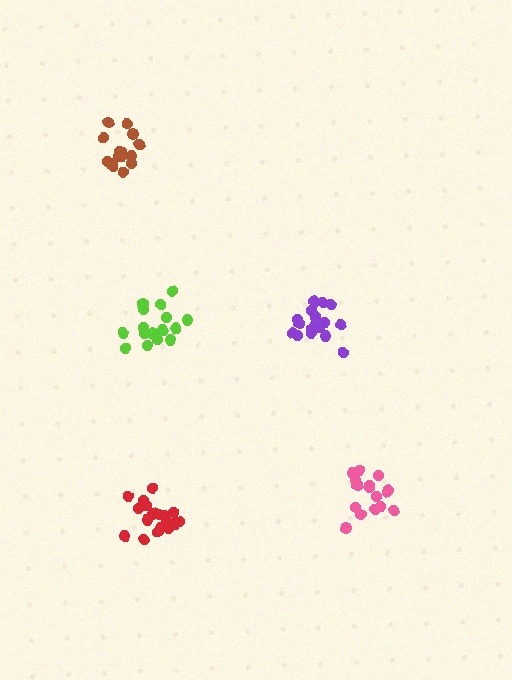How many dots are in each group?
Group 1: 17 dots, Group 2: 16 dots, Group 3: 20 dots, Group 4: 19 dots, Group 5: 17 dots (89 total).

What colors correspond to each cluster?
The clusters are colored: pink, lime, red, purple, brown.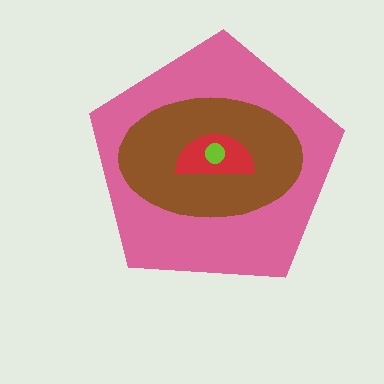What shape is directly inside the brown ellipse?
The red semicircle.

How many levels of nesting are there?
4.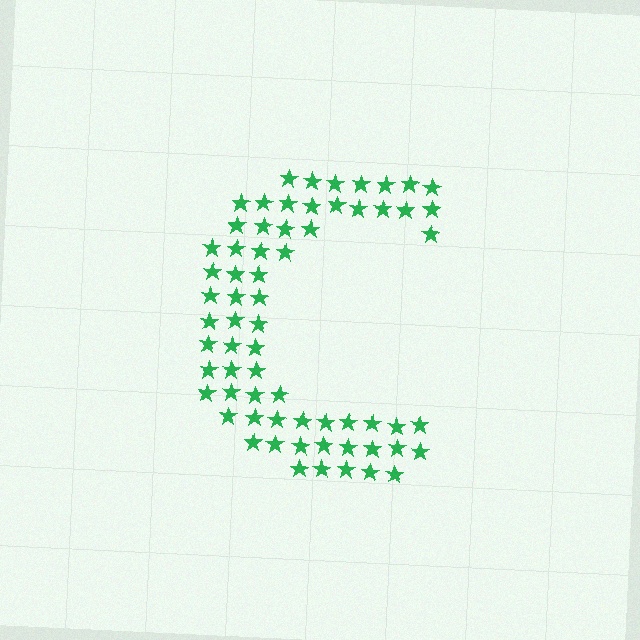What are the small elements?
The small elements are stars.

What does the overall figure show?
The overall figure shows the letter C.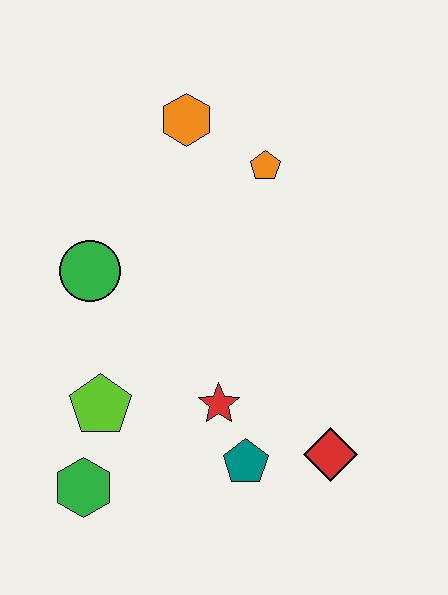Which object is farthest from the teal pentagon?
The orange hexagon is farthest from the teal pentagon.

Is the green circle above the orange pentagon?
No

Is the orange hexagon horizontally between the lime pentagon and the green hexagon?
No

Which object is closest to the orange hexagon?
The orange pentagon is closest to the orange hexagon.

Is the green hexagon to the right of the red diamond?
No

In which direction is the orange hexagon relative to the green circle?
The orange hexagon is above the green circle.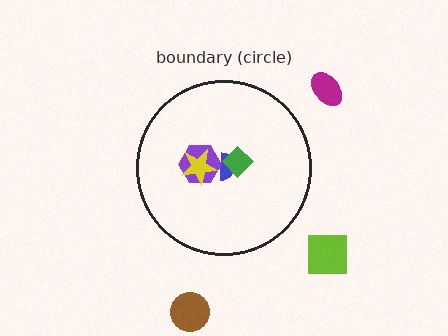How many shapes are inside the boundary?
4 inside, 3 outside.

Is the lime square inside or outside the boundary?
Outside.